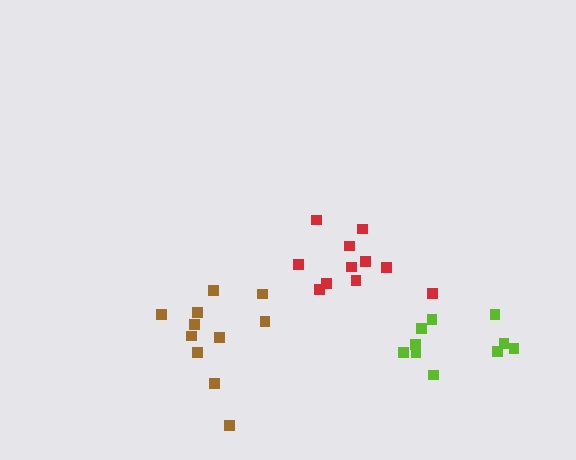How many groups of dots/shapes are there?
There are 3 groups.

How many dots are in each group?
Group 1: 10 dots, Group 2: 11 dots, Group 3: 11 dots (32 total).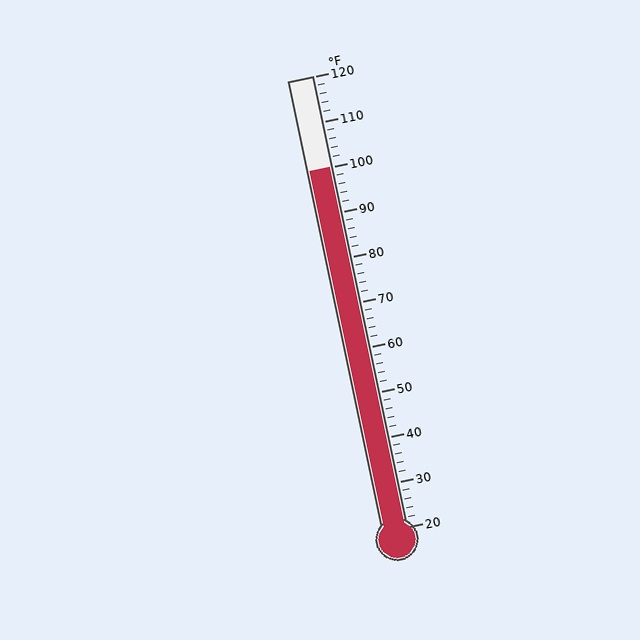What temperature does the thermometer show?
The thermometer shows approximately 100°F.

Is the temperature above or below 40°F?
The temperature is above 40°F.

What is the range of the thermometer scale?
The thermometer scale ranges from 20°F to 120°F.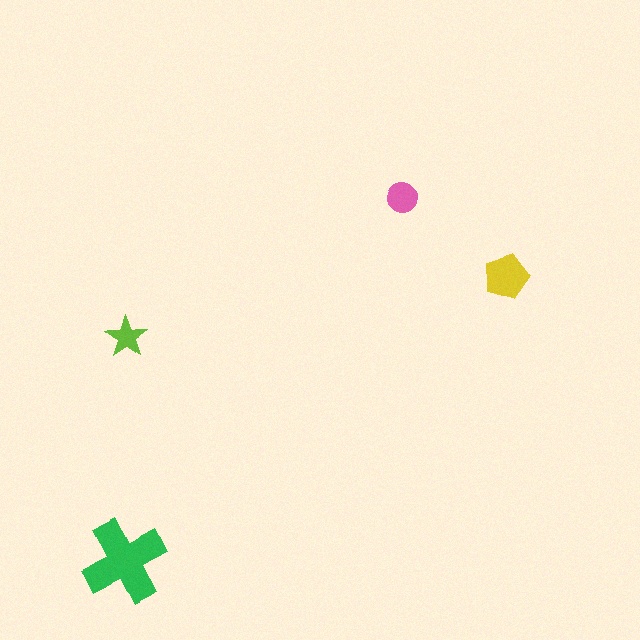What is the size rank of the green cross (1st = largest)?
1st.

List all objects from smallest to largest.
The lime star, the pink circle, the yellow pentagon, the green cross.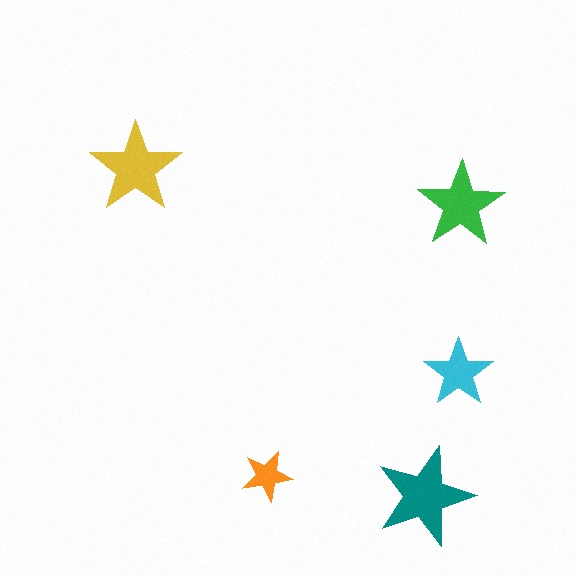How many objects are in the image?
There are 5 objects in the image.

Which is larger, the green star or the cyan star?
The green one.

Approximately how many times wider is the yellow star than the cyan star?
About 1.5 times wider.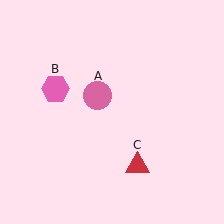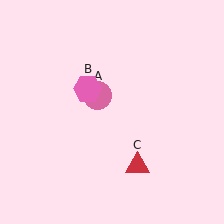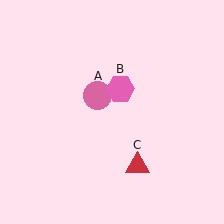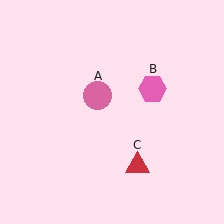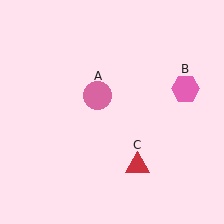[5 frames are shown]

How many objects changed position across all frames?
1 object changed position: pink hexagon (object B).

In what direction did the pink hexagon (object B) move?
The pink hexagon (object B) moved right.